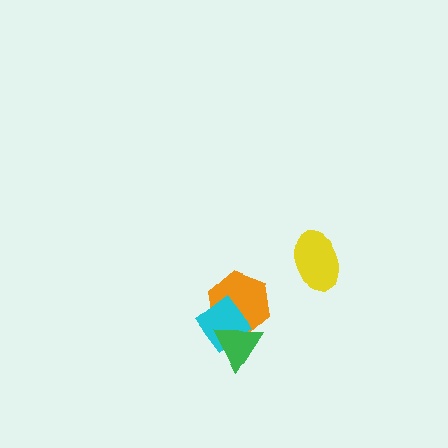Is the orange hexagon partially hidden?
Yes, it is partially covered by another shape.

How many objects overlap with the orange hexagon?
2 objects overlap with the orange hexagon.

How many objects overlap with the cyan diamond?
2 objects overlap with the cyan diamond.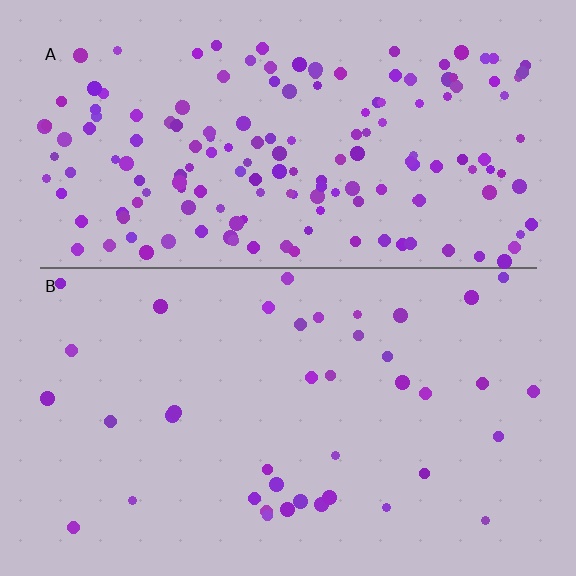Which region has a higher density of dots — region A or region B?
A (the top).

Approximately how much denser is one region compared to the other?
Approximately 4.2× — region A over region B.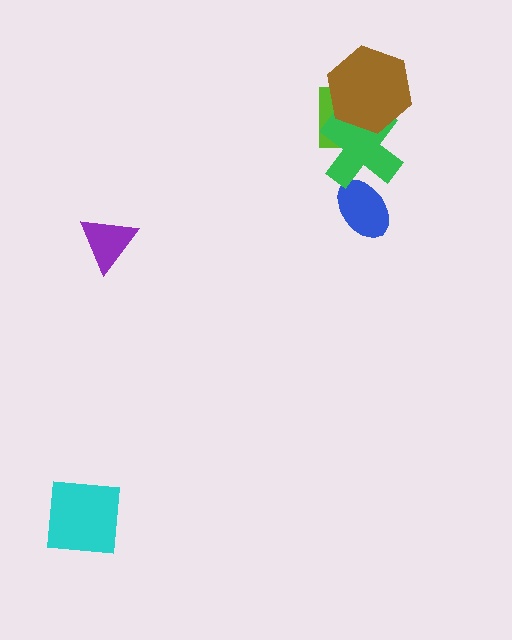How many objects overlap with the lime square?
2 objects overlap with the lime square.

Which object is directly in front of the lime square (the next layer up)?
The green cross is directly in front of the lime square.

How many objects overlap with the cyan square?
0 objects overlap with the cyan square.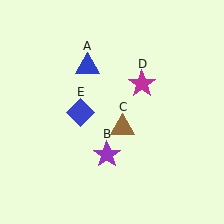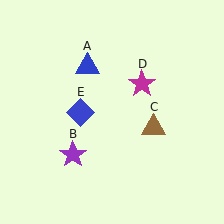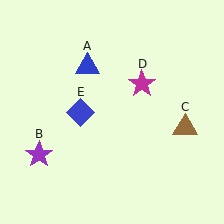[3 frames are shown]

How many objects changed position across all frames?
2 objects changed position: purple star (object B), brown triangle (object C).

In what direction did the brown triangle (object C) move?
The brown triangle (object C) moved right.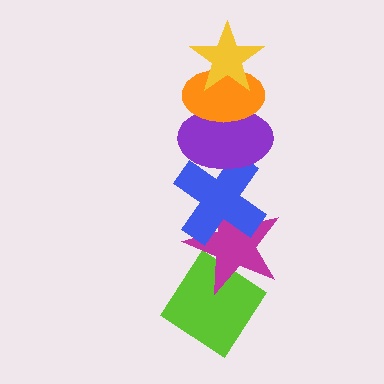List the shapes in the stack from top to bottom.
From top to bottom: the yellow star, the orange ellipse, the purple ellipse, the blue cross, the magenta star, the lime diamond.